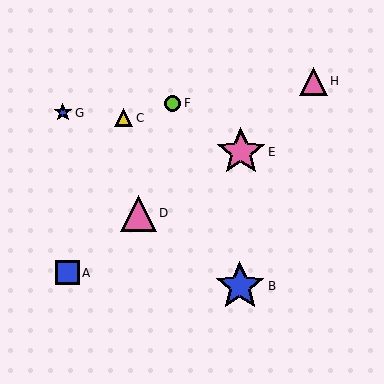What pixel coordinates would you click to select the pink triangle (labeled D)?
Click at (138, 213) to select the pink triangle D.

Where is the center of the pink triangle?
The center of the pink triangle is at (138, 213).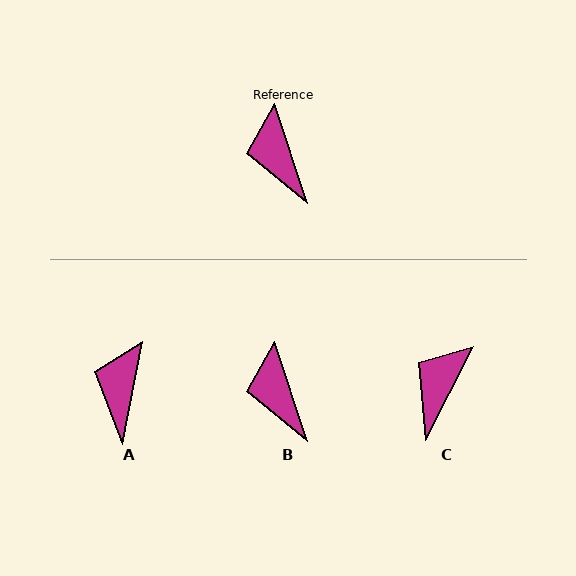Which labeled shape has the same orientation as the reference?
B.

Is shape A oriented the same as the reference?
No, it is off by about 30 degrees.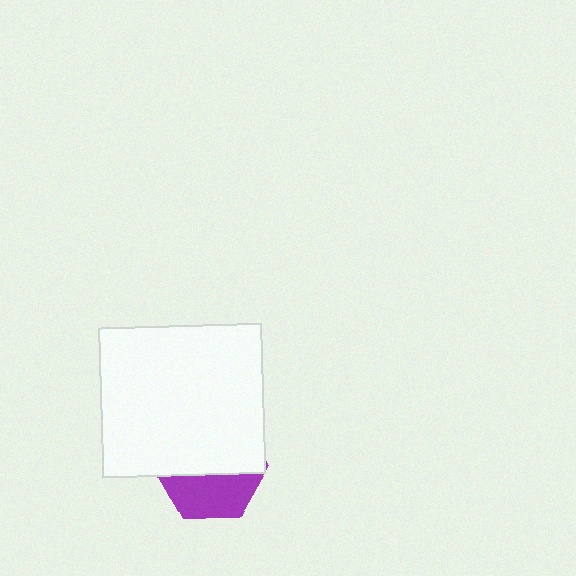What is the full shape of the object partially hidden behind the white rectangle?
The partially hidden object is a purple hexagon.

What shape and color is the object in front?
The object in front is a white rectangle.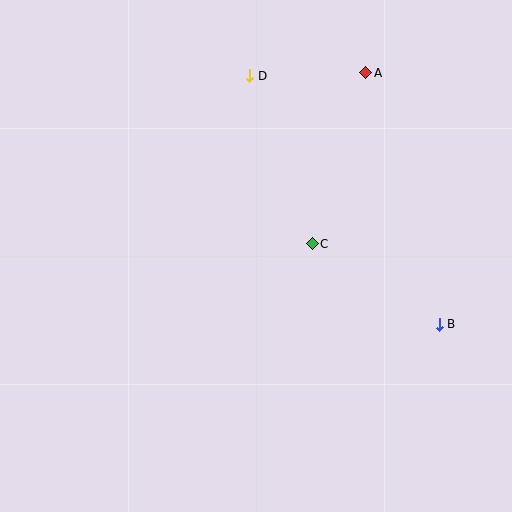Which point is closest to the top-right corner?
Point A is closest to the top-right corner.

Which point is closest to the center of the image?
Point C at (312, 244) is closest to the center.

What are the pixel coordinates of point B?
Point B is at (439, 324).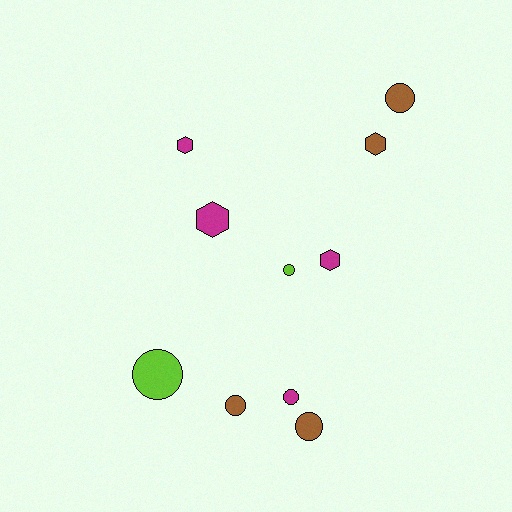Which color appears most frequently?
Magenta, with 4 objects.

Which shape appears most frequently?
Circle, with 6 objects.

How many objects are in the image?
There are 10 objects.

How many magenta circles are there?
There is 1 magenta circle.